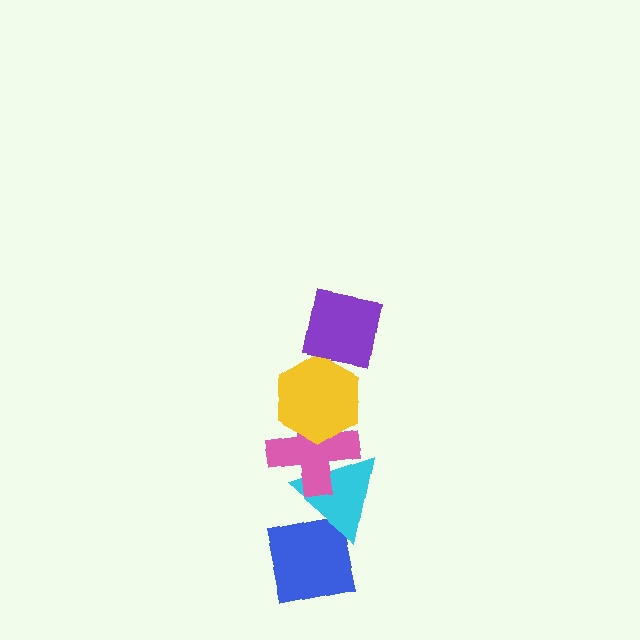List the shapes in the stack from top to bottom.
From top to bottom: the purple square, the yellow hexagon, the pink cross, the cyan triangle, the blue square.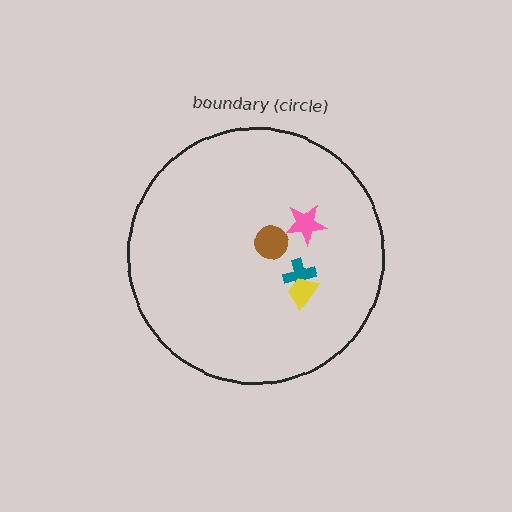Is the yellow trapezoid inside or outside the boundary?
Inside.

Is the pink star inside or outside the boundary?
Inside.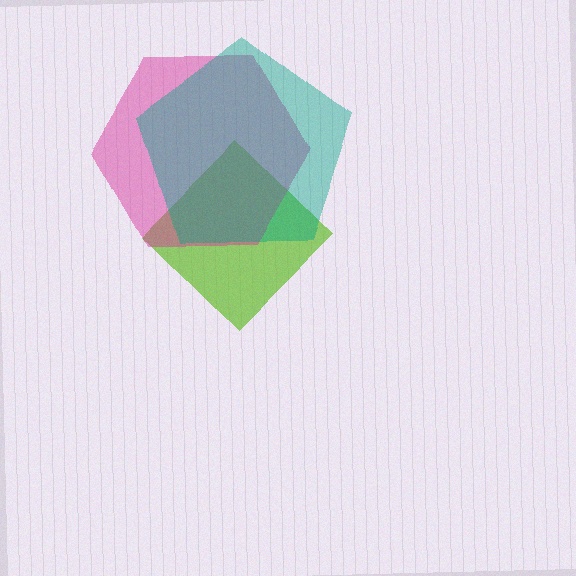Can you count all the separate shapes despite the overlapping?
Yes, there are 3 separate shapes.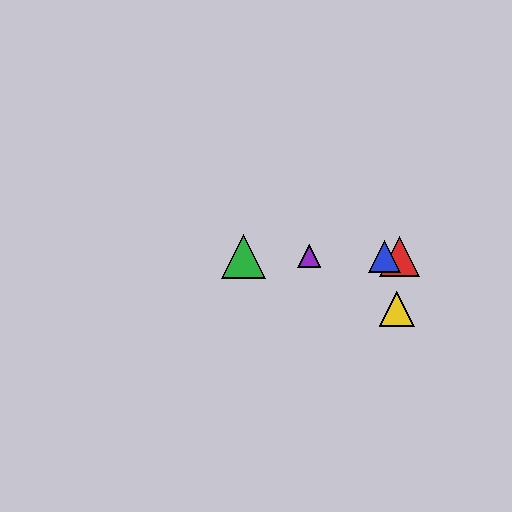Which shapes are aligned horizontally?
The red triangle, the blue triangle, the green triangle, the purple triangle are aligned horizontally.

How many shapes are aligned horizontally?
4 shapes (the red triangle, the blue triangle, the green triangle, the purple triangle) are aligned horizontally.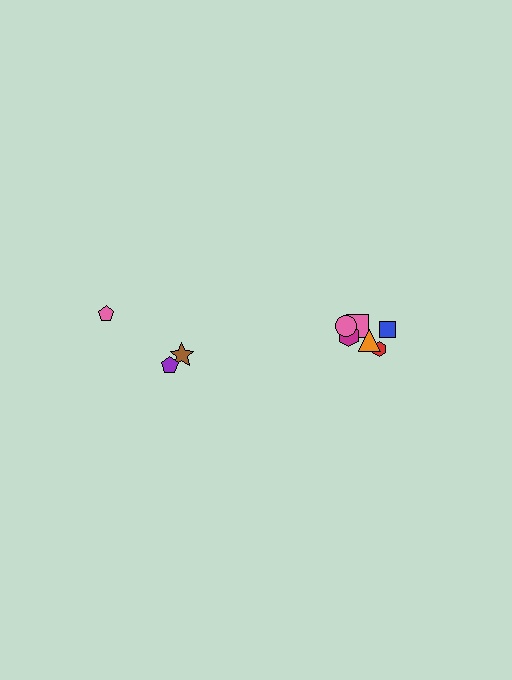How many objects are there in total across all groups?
There are 9 objects.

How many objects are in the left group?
There are 3 objects.